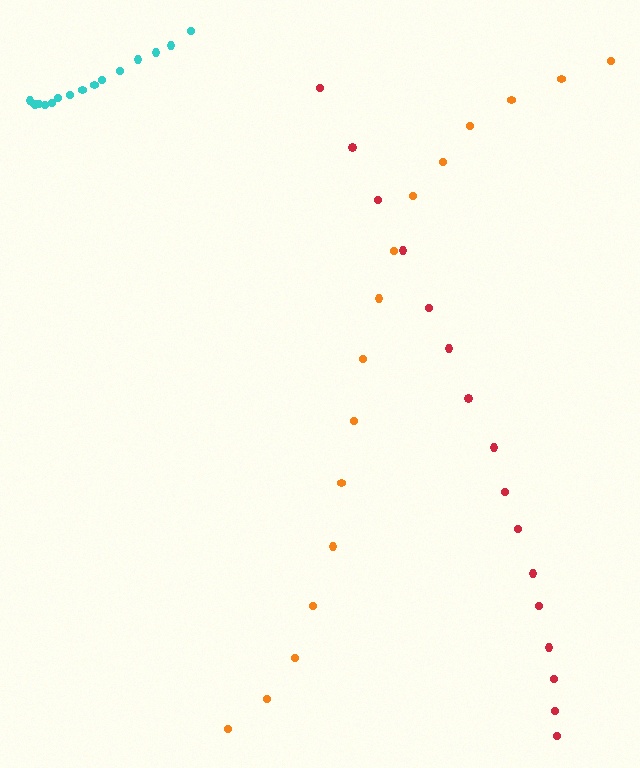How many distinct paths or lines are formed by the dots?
There are 3 distinct paths.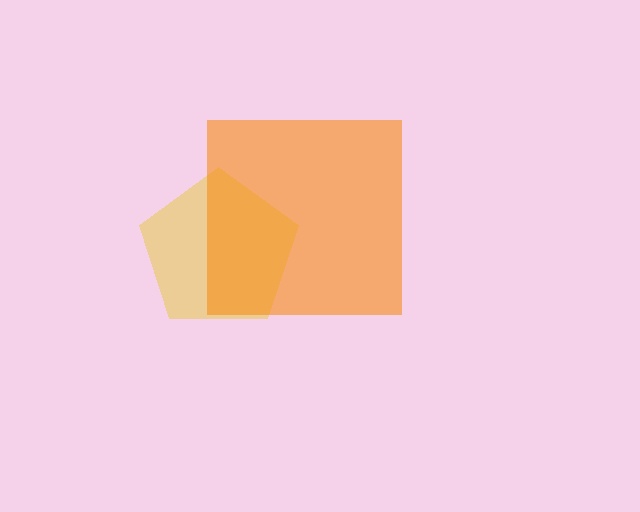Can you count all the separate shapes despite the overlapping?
Yes, there are 2 separate shapes.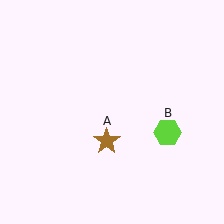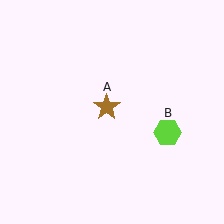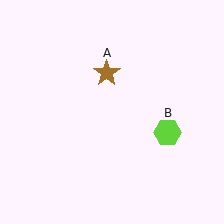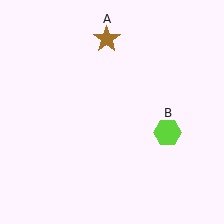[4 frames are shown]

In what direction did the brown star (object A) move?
The brown star (object A) moved up.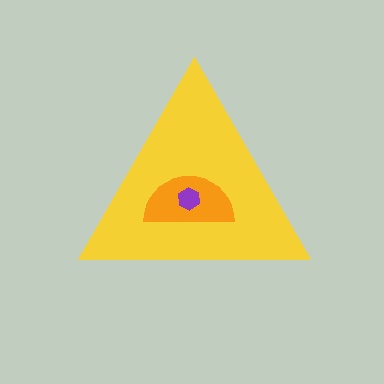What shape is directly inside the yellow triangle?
The orange semicircle.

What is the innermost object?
The purple hexagon.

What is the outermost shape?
The yellow triangle.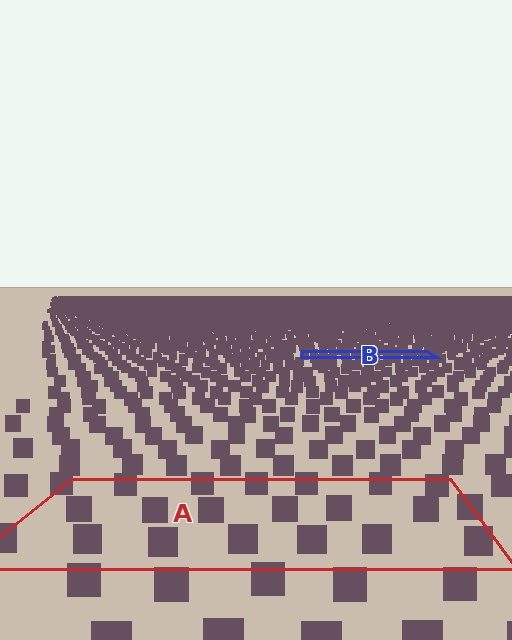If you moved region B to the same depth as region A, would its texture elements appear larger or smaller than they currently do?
They would appear larger. At a closer depth, the same texture elements are projected at a bigger on-screen size.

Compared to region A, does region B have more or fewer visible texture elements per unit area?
Region B has more texture elements per unit area — they are packed more densely because it is farther away.